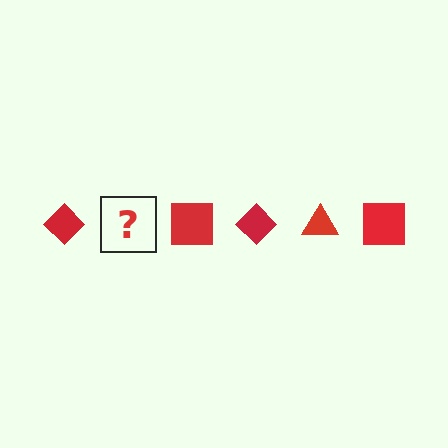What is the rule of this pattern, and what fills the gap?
The rule is that the pattern cycles through diamond, triangle, square shapes in red. The gap should be filled with a red triangle.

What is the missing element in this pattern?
The missing element is a red triangle.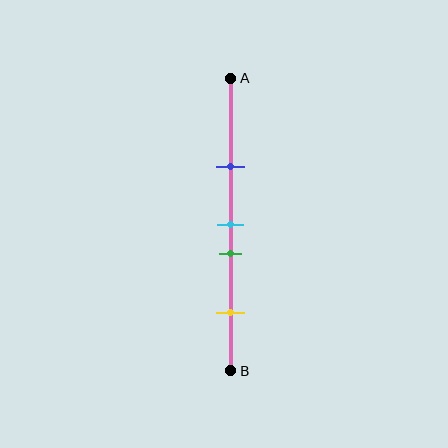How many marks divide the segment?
There are 4 marks dividing the segment.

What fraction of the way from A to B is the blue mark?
The blue mark is approximately 30% (0.3) of the way from A to B.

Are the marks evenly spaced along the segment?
No, the marks are not evenly spaced.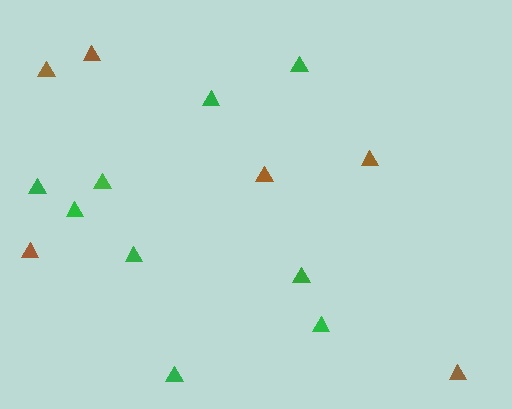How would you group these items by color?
There are 2 groups: one group of brown triangles (6) and one group of green triangles (9).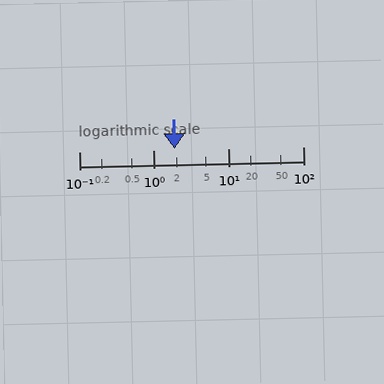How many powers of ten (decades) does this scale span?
The scale spans 3 decades, from 0.1 to 100.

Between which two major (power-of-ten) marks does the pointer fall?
The pointer is between 1 and 10.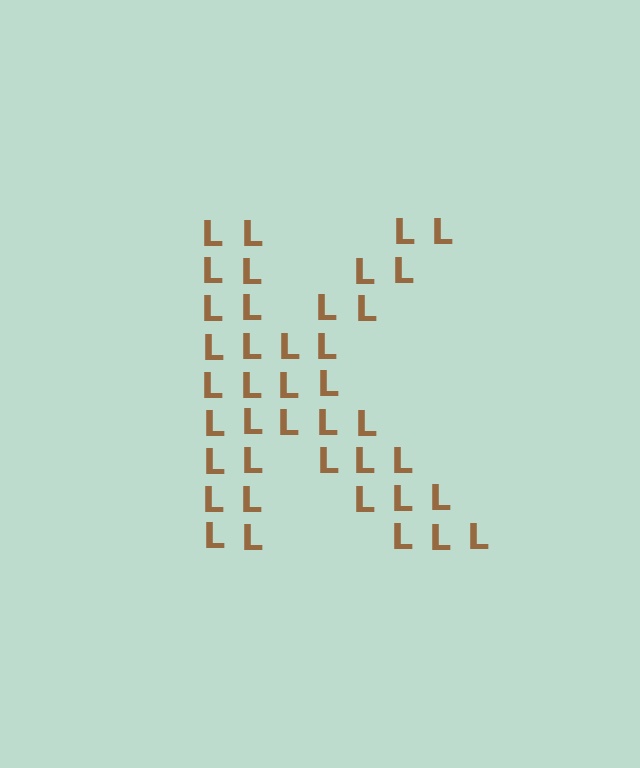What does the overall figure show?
The overall figure shows the letter K.